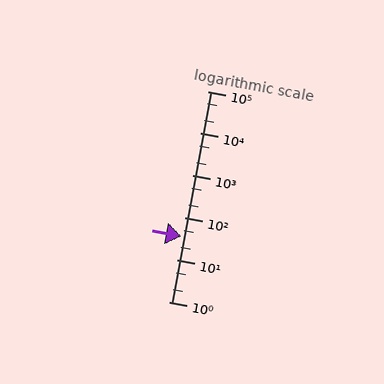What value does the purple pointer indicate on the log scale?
The pointer indicates approximately 36.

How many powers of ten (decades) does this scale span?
The scale spans 5 decades, from 1 to 100000.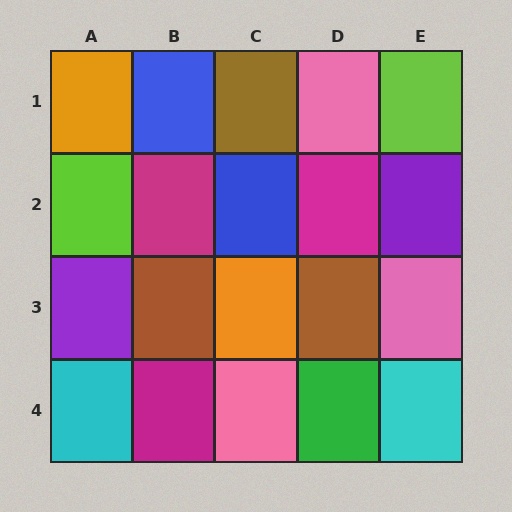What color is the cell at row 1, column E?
Lime.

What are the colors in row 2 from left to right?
Lime, magenta, blue, magenta, purple.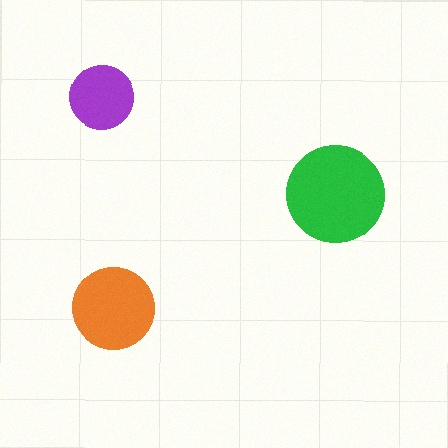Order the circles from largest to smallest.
the green one, the orange one, the purple one.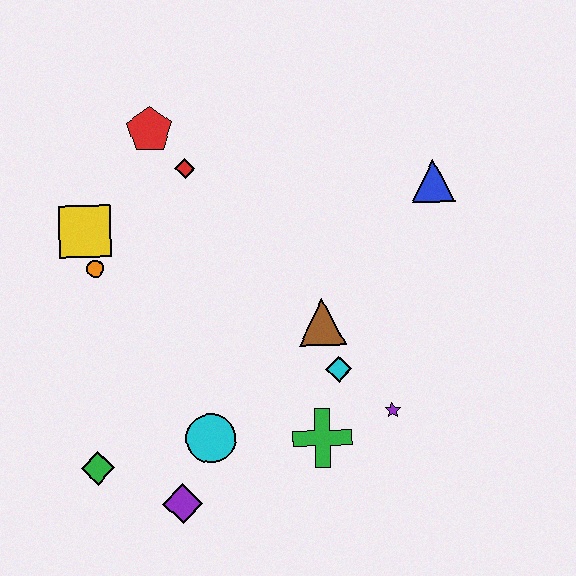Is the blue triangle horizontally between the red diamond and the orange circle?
No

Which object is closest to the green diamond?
The purple diamond is closest to the green diamond.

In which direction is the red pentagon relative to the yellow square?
The red pentagon is above the yellow square.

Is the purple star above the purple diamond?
Yes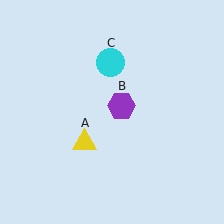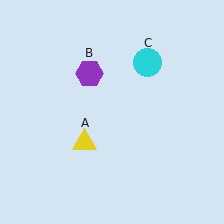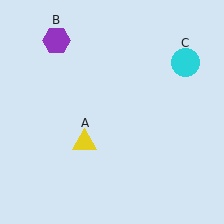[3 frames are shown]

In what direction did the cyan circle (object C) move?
The cyan circle (object C) moved right.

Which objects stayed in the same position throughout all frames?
Yellow triangle (object A) remained stationary.